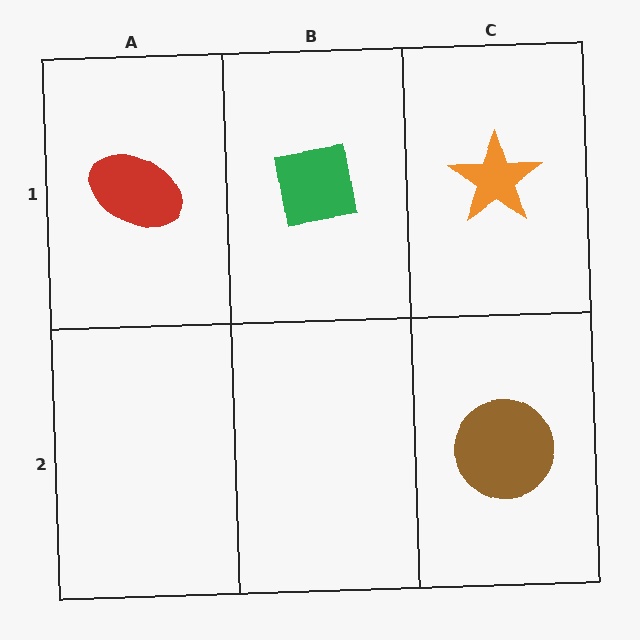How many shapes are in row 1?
3 shapes.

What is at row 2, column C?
A brown circle.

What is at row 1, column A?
A red ellipse.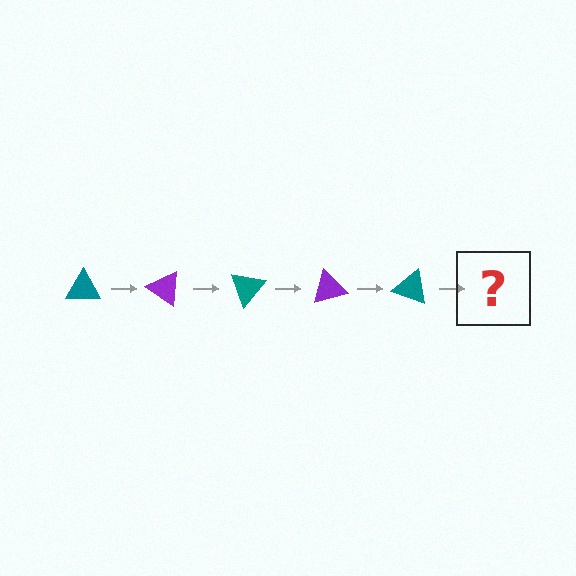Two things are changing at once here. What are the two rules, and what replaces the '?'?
The two rules are that it rotates 35 degrees each step and the color cycles through teal and purple. The '?' should be a purple triangle, rotated 175 degrees from the start.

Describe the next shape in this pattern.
It should be a purple triangle, rotated 175 degrees from the start.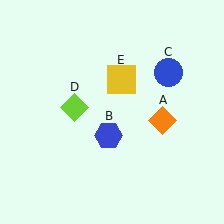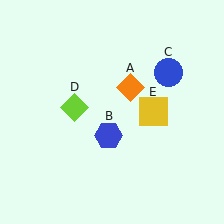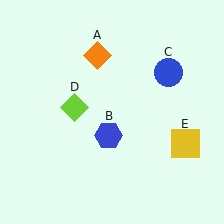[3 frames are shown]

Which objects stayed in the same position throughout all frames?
Blue hexagon (object B) and blue circle (object C) and lime diamond (object D) remained stationary.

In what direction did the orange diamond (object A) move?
The orange diamond (object A) moved up and to the left.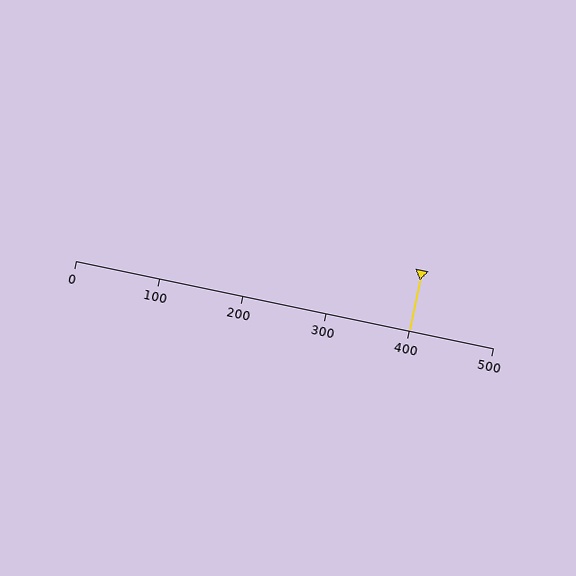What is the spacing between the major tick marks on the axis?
The major ticks are spaced 100 apart.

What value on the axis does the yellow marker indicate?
The marker indicates approximately 400.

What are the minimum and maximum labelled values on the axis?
The axis runs from 0 to 500.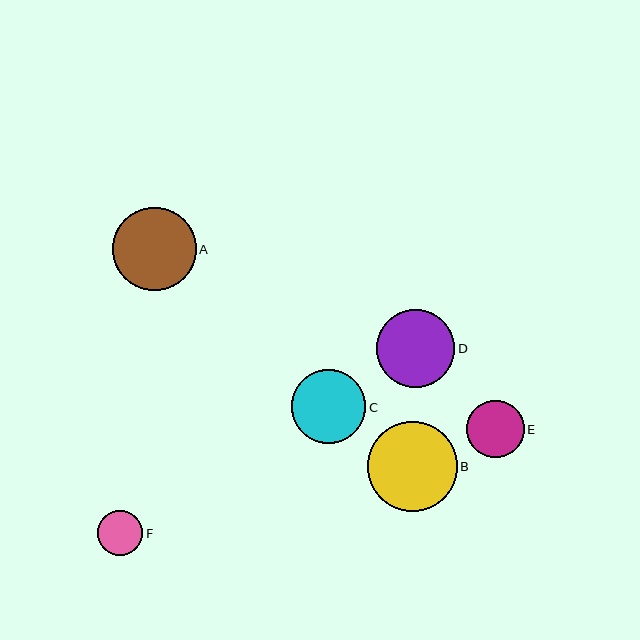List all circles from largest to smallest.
From largest to smallest: B, A, D, C, E, F.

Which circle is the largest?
Circle B is the largest with a size of approximately 90 pixels.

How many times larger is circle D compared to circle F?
Circle D is approximately 1.8 times the size of circle F.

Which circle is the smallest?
Circle F is the smallest with a size of approximately 45 pixels.